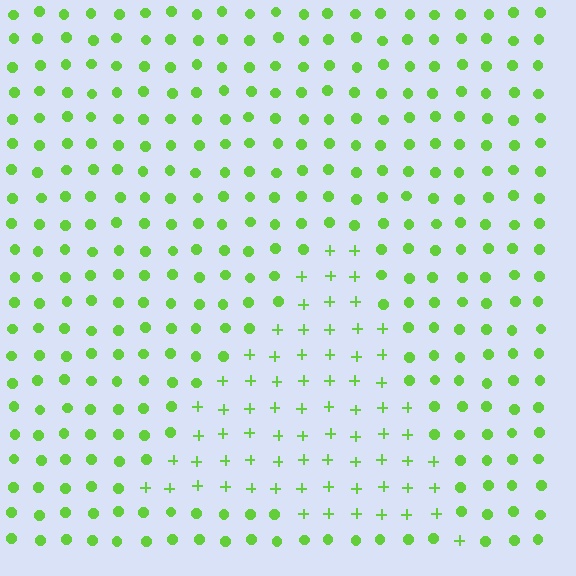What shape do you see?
I see a triangle.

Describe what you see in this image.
The image is filled with small lime elements arranged in a uniform grid. A triangle-shaped region contains plus signs, while the surrounding area contains circles. The boundary is defined purely by the change in element shape.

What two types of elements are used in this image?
The image uses plus signs inside the triangle region and circles outside it.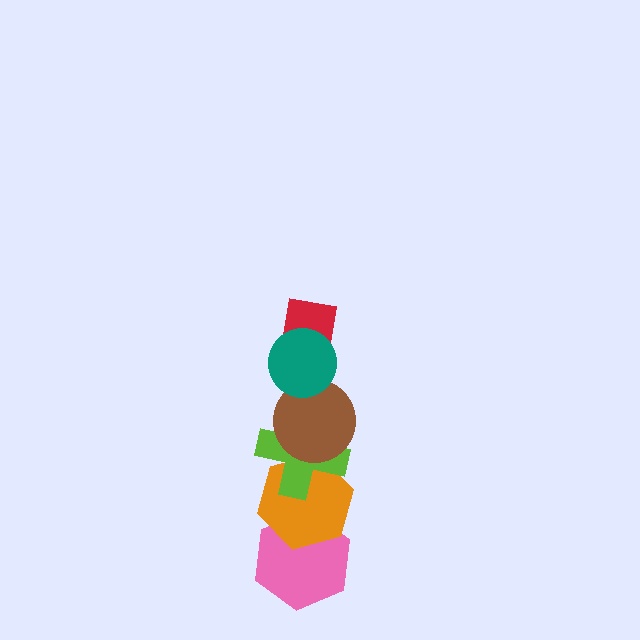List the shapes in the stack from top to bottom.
From top to bottom: the teal circle, the red rectangle, the brown circle, the lime cross, the orange hexagon, the pink hexagon.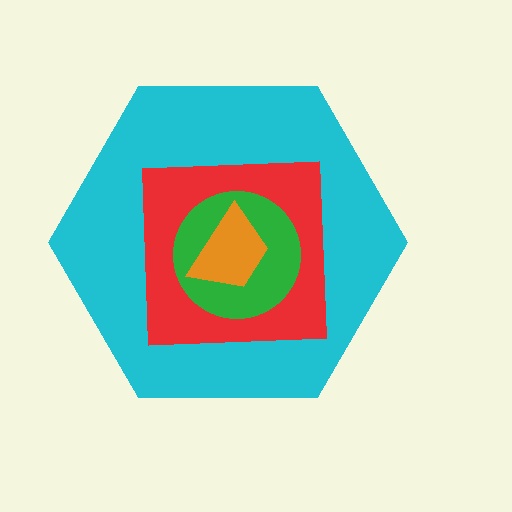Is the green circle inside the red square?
Yes.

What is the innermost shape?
The orange trapezoid.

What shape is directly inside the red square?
The green circle.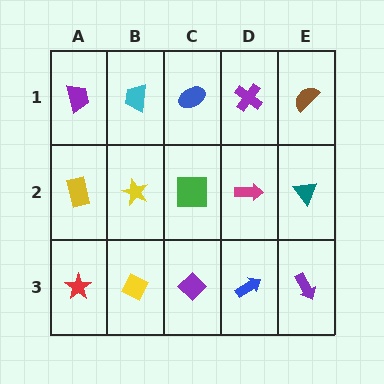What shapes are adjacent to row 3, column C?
A green square (row 2, column C), a yellow diamond (row 3, column B), a blue arrow (row 3, column D).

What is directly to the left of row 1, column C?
A cyan trapezoid.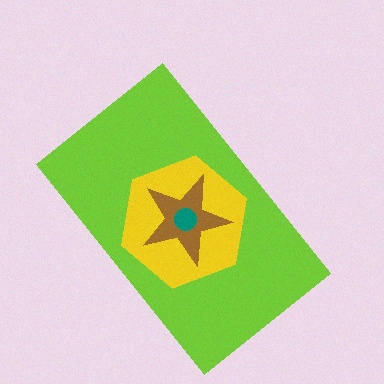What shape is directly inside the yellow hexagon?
The brown star.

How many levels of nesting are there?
4.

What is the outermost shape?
The lime rectangle.